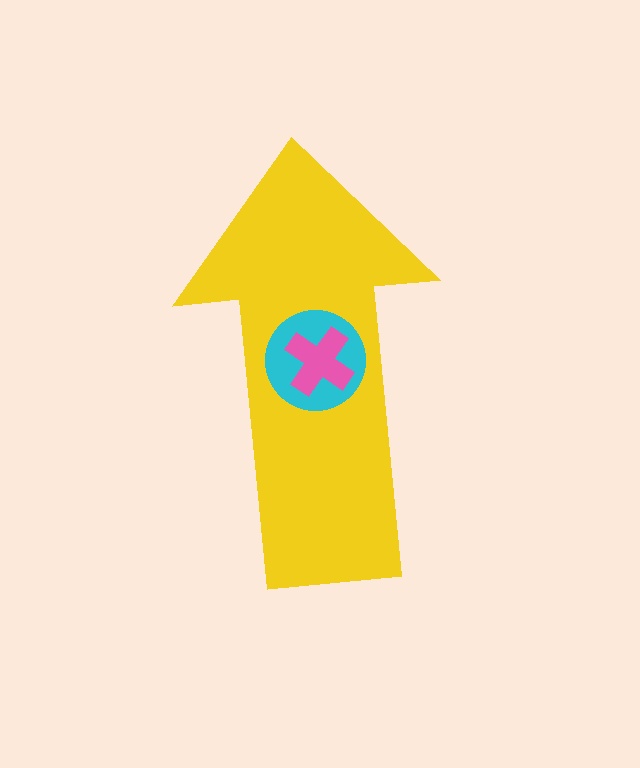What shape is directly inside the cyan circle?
The pink cross.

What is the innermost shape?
The pink cross.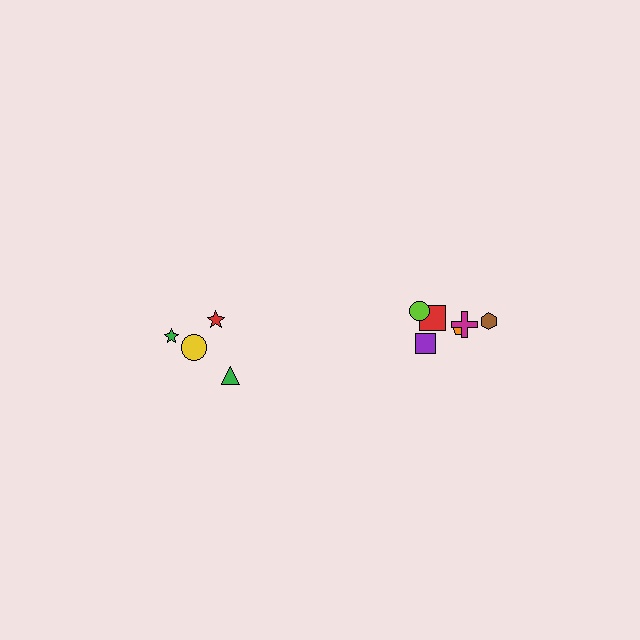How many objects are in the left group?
There are 4 objects.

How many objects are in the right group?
There are 6 objects.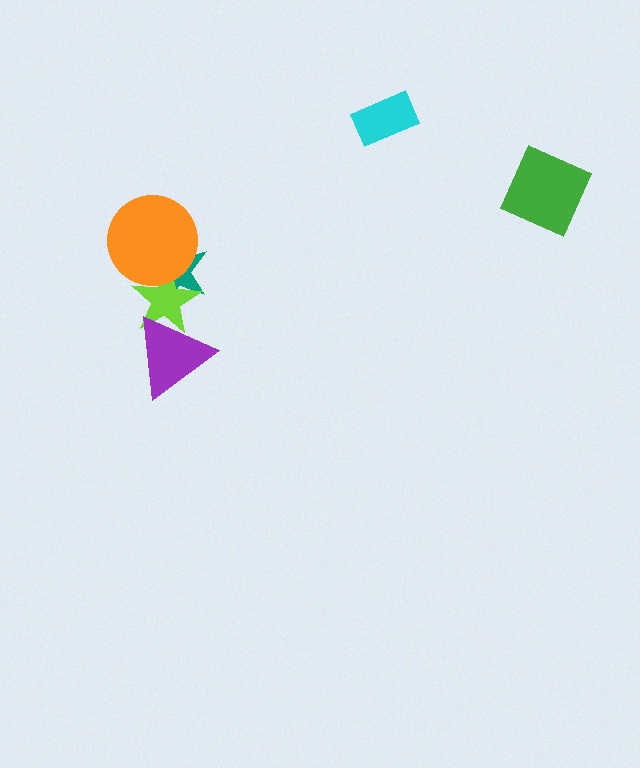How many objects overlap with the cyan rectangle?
0 objects overlap with the cyan rectangle.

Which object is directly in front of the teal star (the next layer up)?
The lime star is directly in front of the teal star.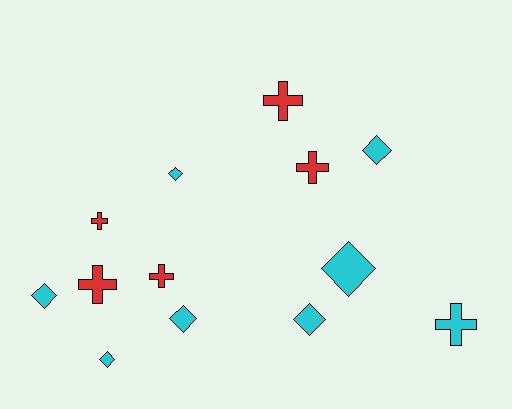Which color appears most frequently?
Cyan, with 8 objects.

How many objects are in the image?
There are 13 objects.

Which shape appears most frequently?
Diamond, with 7 objects.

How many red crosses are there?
There are 5 red crosses.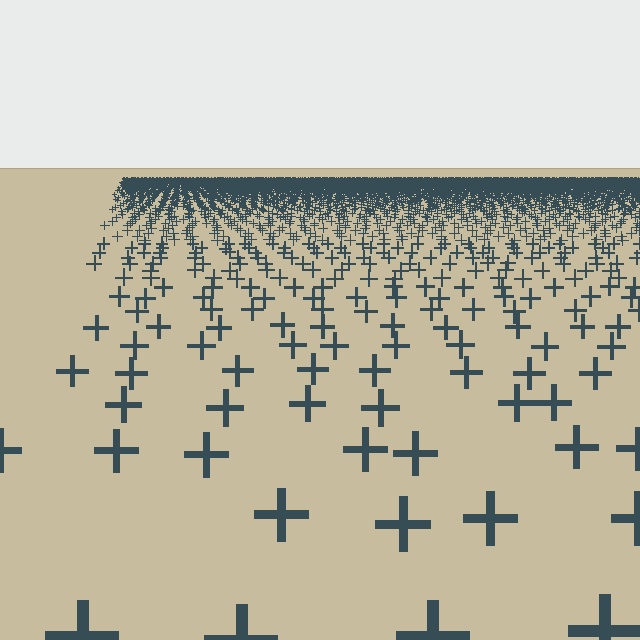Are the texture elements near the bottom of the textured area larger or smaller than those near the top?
Larger. Near the bottom, elements are closer to the viewer and appear at a bigger on-screen size.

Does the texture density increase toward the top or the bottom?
Density increases toward the top.